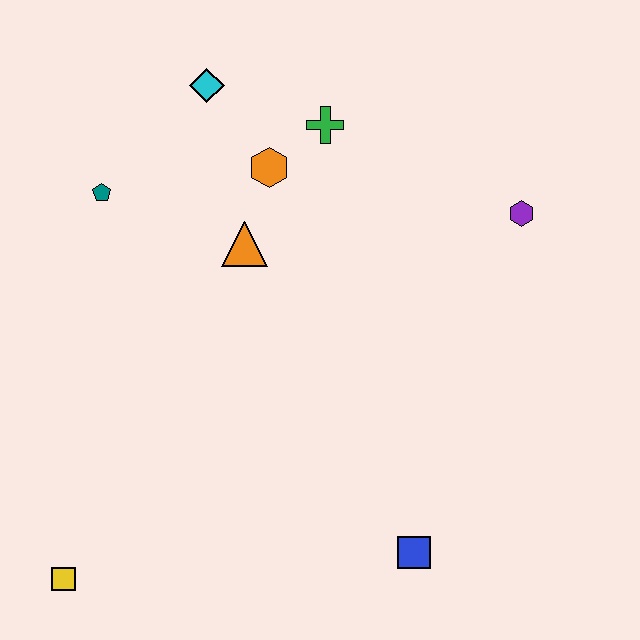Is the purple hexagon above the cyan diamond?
No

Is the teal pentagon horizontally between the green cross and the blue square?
No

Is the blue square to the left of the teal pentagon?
No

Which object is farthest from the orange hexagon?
The yellow square is farthest from the orange hexagon.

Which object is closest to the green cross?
The orange hexagon is closest to the green cross.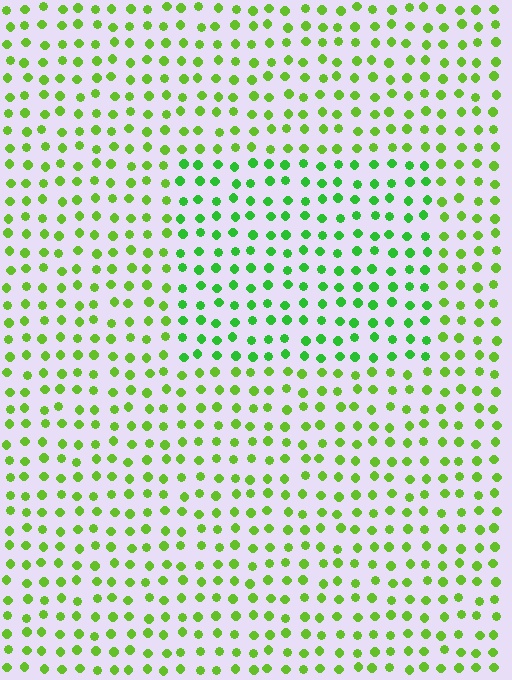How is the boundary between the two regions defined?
The boundary is defined purely by a slight shift in hue (about 27 degrees). Spacing, size, and orientation are identical on both sides.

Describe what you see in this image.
The image is filled with small lime elements in a uniform arrangement. A rectangle-shaped region is visible where the elements are tinted to a slightly different hue, forming a subtle color boundary.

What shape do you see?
I see a rectangle.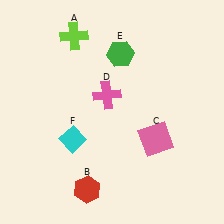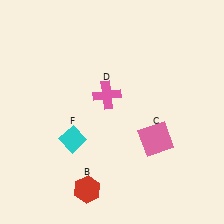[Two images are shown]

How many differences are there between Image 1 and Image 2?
There are 2 differences between the two images.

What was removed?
The lime cross (A), the green hexagon (E) were removed in Image 2.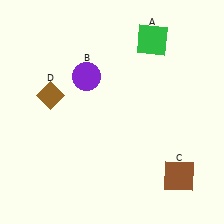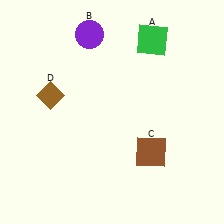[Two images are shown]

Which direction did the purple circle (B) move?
The purple circle (B) moved up.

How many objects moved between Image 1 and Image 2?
2 objects moved between the two images.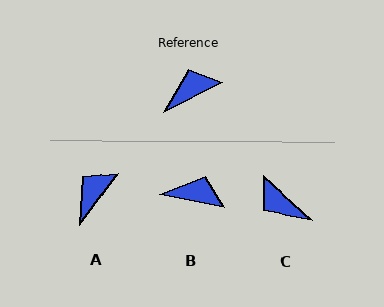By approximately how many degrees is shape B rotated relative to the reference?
Approximately 38 degrees clockwise.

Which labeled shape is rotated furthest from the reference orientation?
C, about 110 degrees away.